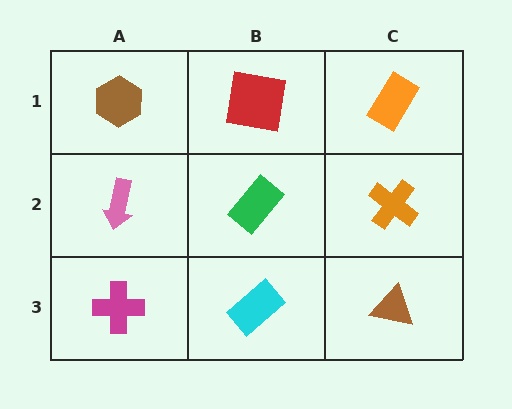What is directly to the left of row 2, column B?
A pink arrow.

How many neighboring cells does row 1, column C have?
2.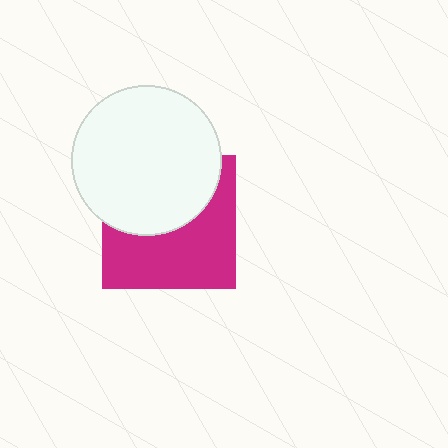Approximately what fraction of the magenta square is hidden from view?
Roughly 46% of the magenta square is hidden behind the white circle.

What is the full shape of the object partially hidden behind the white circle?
The partially hidden object is a magenta square.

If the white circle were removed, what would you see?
You would see the complete magenta square.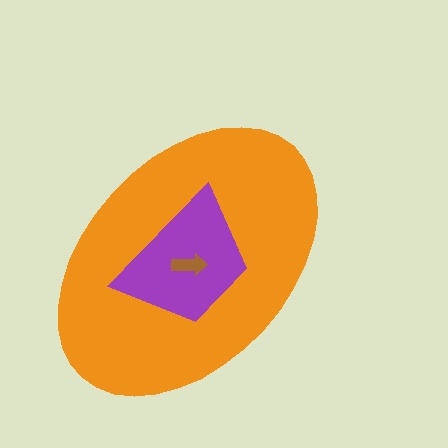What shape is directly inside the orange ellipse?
The purple trapezoid.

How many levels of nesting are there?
3.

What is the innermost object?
The brown arrow.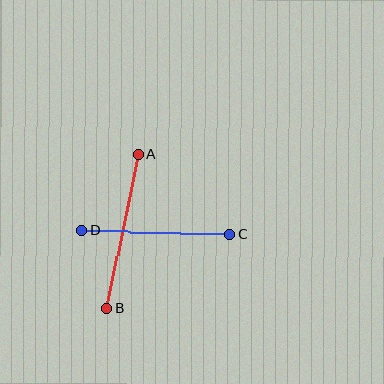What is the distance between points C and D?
The distance is approximately 148 pixels.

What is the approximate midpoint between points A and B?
The midpoint is at approximately (123, 231) pixels.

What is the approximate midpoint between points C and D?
The midpoint is at approximately (156, 232) pixels.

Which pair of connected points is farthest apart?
Points A and B are farthest apart.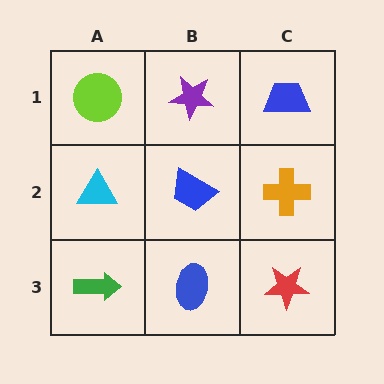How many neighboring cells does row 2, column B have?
4.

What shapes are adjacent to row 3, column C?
An orange cross (row 2, column C), a blue ellipse (row 3, column B).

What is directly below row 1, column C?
An orange cross.